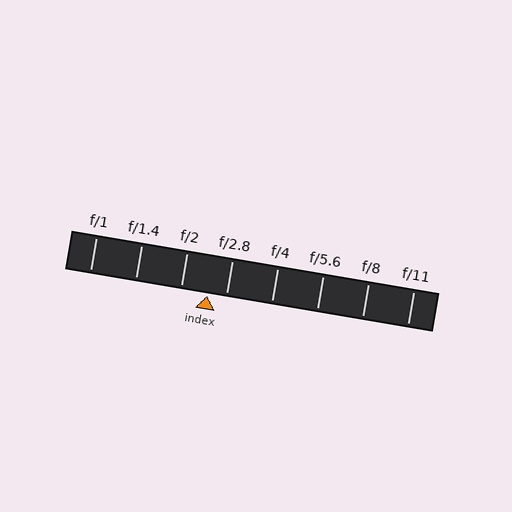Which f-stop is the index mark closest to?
The index mark is closest to f/2.8.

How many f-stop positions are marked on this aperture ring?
There are 8 f-stop positions marked.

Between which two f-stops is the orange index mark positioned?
The index mark is between f/2 and f/2.8.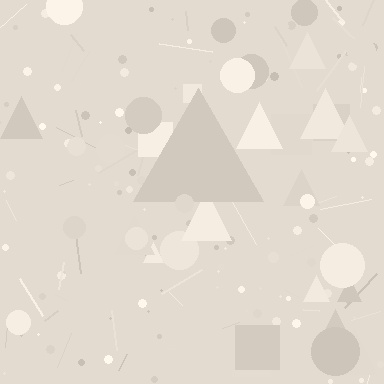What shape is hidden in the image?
A triangle is hidden in the image.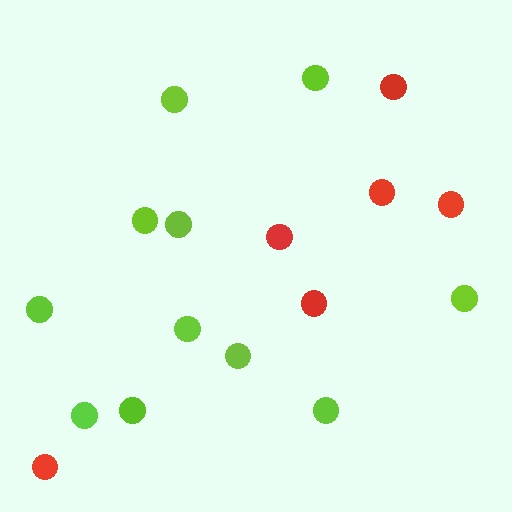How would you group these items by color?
There are 2 groups: one group of lime circles (11) and one group of red circles (6).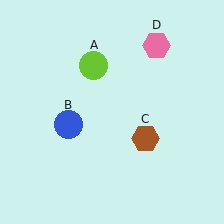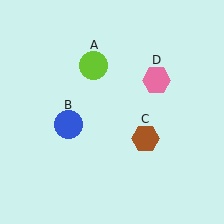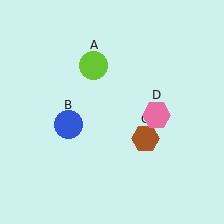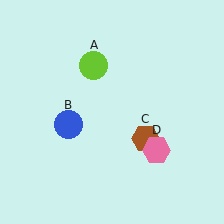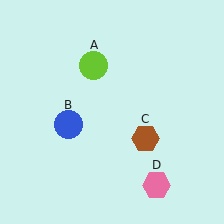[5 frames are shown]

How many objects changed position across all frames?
1 object changed position: pink hexagon (object D).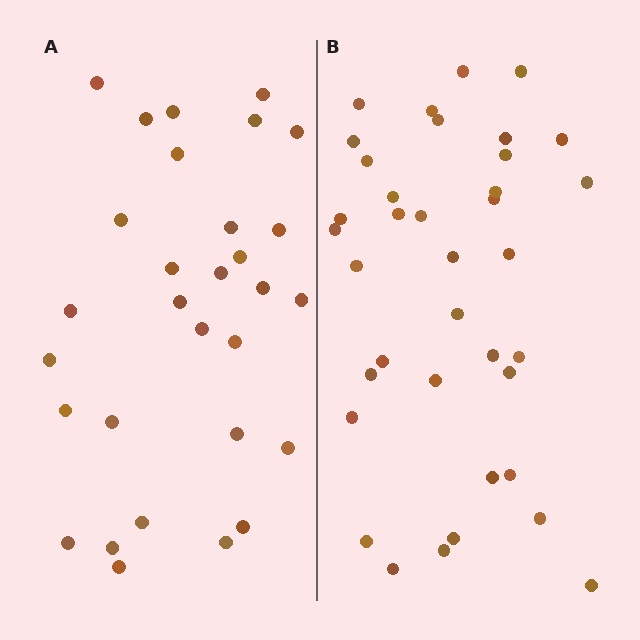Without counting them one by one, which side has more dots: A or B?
Region B (the right region) has more dots.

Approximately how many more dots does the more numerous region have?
Region B has roughly 8 or so more dots than region A.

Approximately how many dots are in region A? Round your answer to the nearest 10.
About 30 dots.